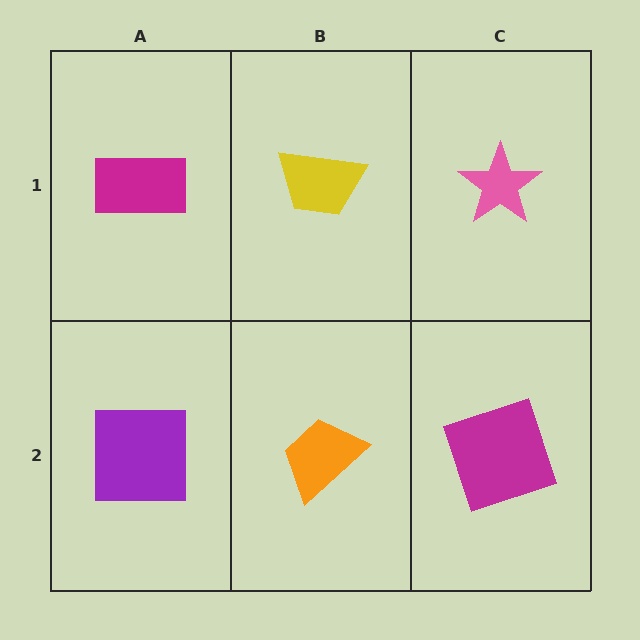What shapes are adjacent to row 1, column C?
A magenta square (row 2, column C), a yellow trapezoid (row 1, column B).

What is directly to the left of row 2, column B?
A purple square.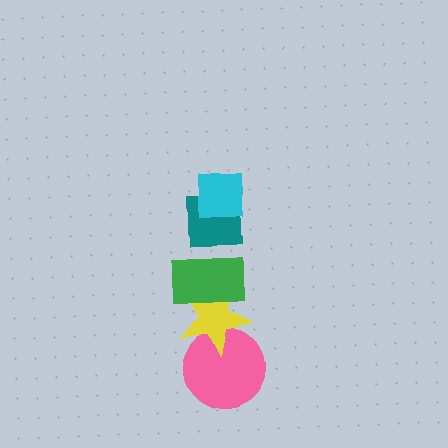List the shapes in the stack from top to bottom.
From top to bottom: the cyan square, the teal square, the green rectangle, the yellow star, the pink circle.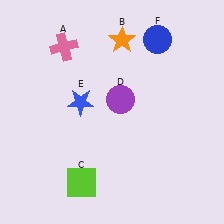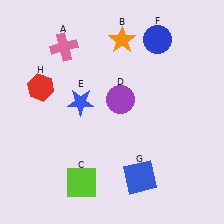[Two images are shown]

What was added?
A blue square (G), a red hexagon (H) were added in Image 2.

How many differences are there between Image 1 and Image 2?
There are 2 differences between the two images.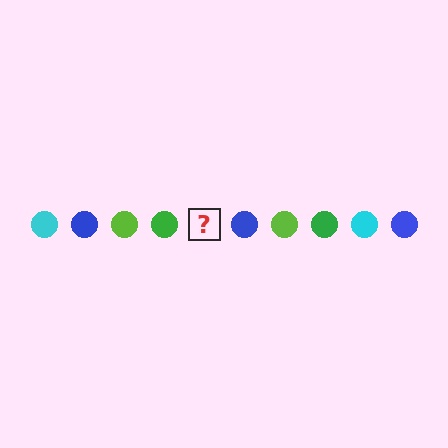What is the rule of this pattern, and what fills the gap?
The rule is that the pattern cycles through cyan, blue, lime, green circles. The gap should be filled with a cyan circle.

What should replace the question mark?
The question mark should be replaced with a cyan circle.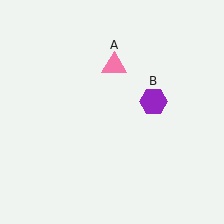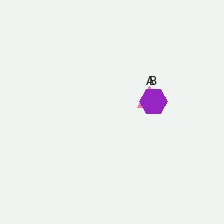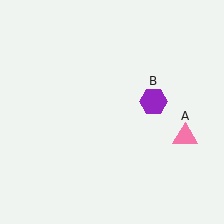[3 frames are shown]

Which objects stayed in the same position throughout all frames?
Purple hexagon (object B) remained stationary.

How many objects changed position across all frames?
1 object changed position: pink triangle (object A).